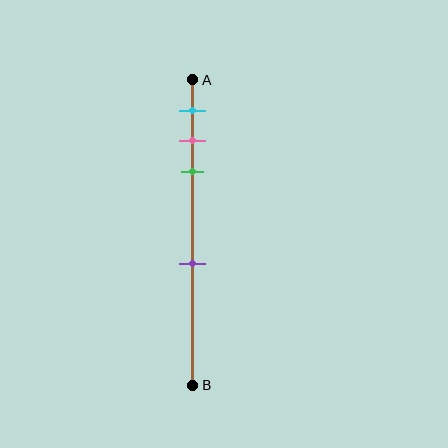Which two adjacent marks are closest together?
The pink and green marks are the closest adjacent pair.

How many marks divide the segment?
There are 4 marks dividing the segment.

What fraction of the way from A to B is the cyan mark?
The cyan mark is approximately 10% (0.1) of the way from A to B.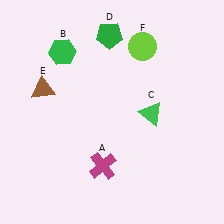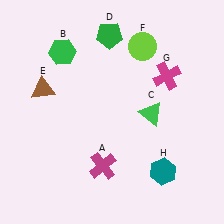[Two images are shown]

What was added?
A magenta cross (G), a teal hexagon (H) were added in Image 2.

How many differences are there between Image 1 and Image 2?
There are 2 differences between the two images.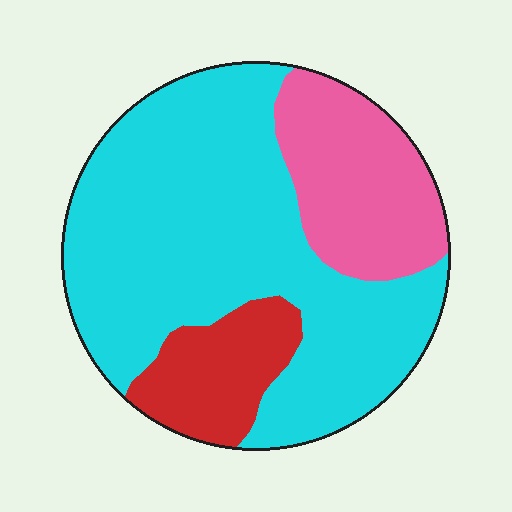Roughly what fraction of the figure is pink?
Pink covers 21% of the figure.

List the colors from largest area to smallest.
From largest to smallest: cyan, pink, red.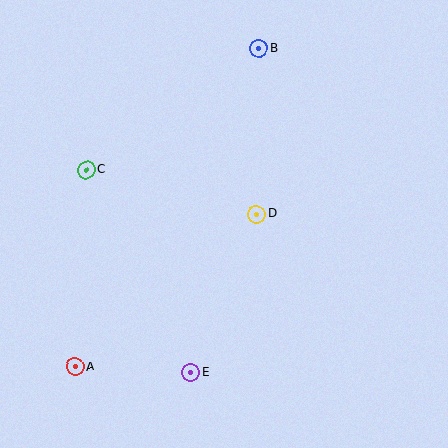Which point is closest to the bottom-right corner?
Point E is closest to the bottom-right corner.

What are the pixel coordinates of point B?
Point B is at (259, 48).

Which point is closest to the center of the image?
Point D at (256, 214) is closest to the center.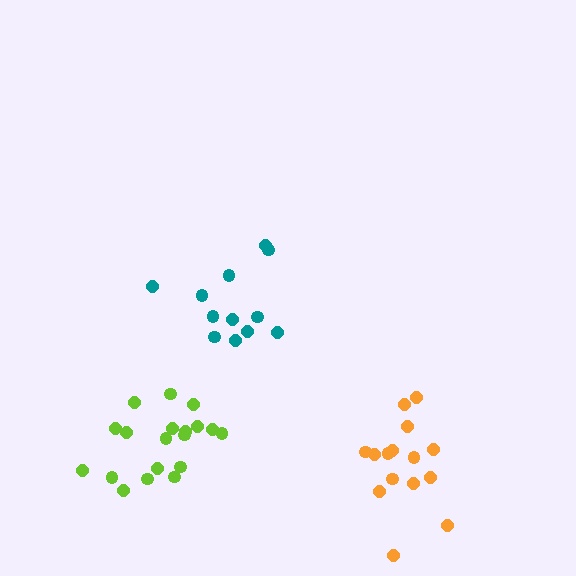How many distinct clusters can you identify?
There are 3 distinct clusters.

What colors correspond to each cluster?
The clusters are colored: teal, orange, lime.